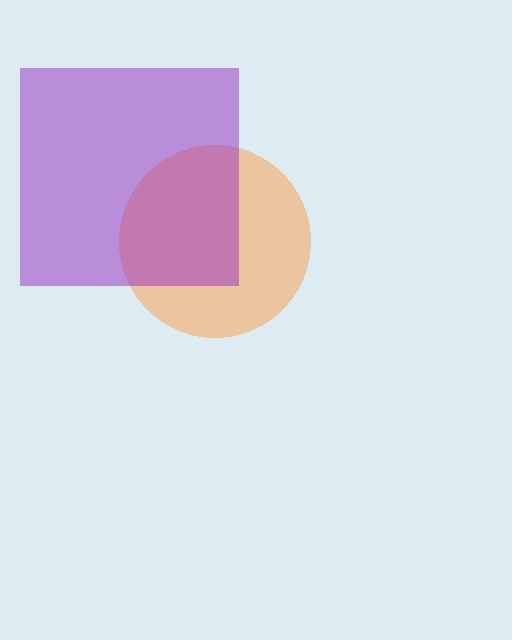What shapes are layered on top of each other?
The layered shapes are: an orange circle, a purple square.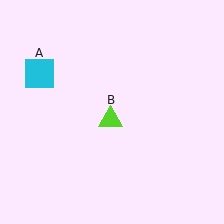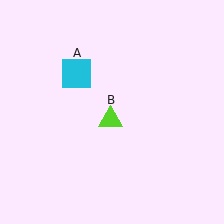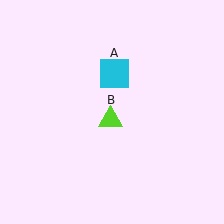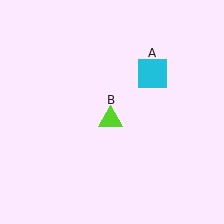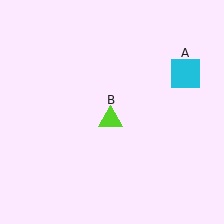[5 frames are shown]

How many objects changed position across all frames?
1 object changed position: cyan square (object A).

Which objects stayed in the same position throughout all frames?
Lime triangle (object B) remained stationary.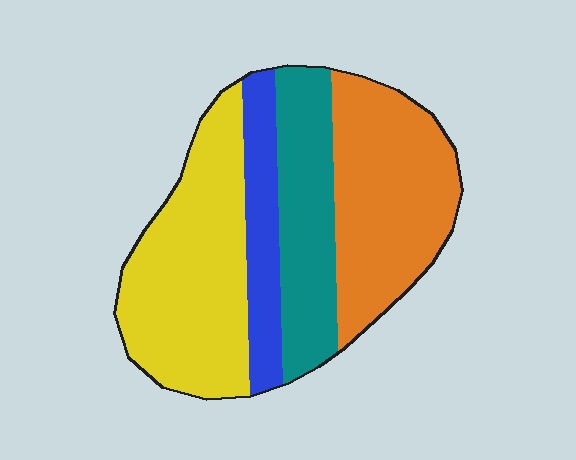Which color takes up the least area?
Blue, at roughly 15%.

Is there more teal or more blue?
Teal.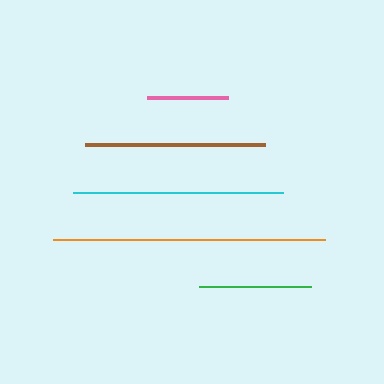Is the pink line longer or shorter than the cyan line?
The cyan line is longer than the pink line.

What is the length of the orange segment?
The orange segment is approximately 273 pixels long.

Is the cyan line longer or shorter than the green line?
The cyan line is longer than the green line.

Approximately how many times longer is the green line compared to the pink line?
The green line is approximately 1.4 times the length of the pink line.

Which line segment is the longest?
The orange line is the longest at approximately 273 pixels.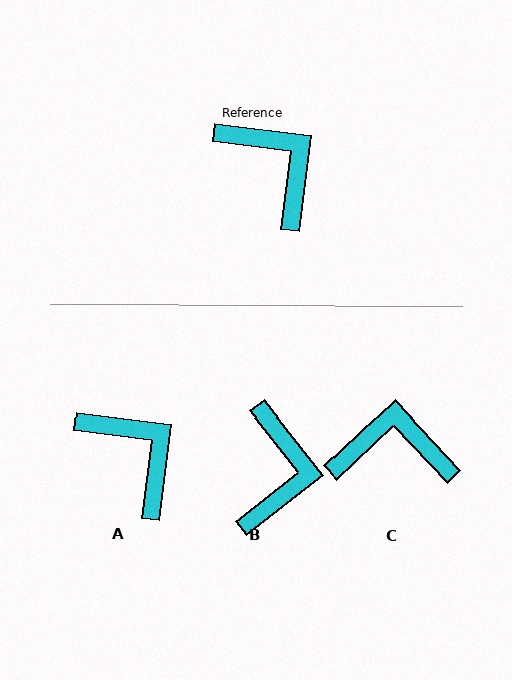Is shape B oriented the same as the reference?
No, it is off by about 45 degrees.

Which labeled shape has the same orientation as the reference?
A.